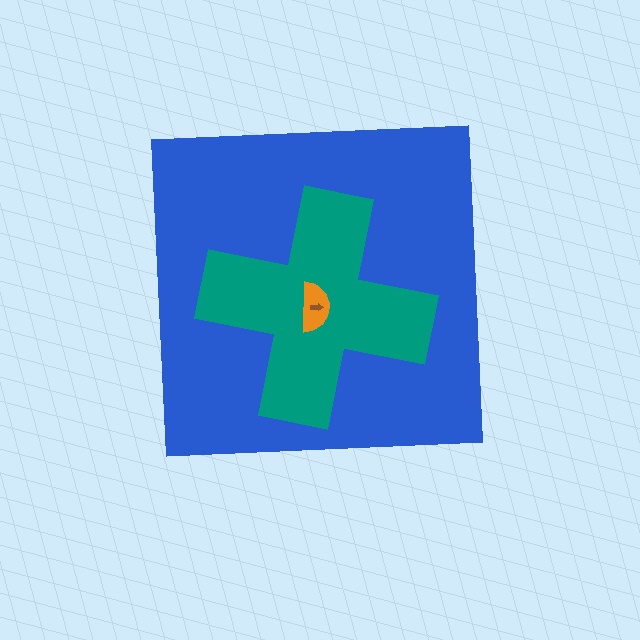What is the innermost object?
The brown arrow.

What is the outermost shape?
The blue square.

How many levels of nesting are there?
4.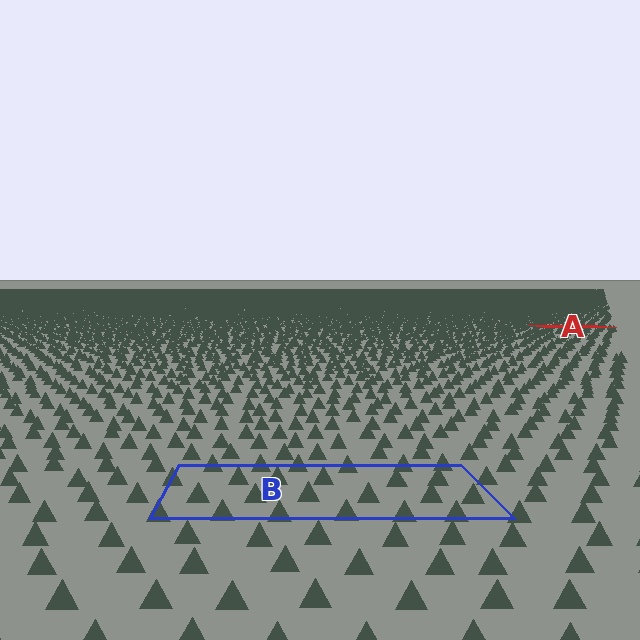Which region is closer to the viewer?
Region B is closer. The texture elements there are larger and more spread out.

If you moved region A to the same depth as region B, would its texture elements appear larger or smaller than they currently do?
They would appear larger. At a closer depth, the same texture elements are projected at a bigger on-screen size.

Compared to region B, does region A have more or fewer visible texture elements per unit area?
Region A has more texture elements per unit area — they are packed more densely because it is farther away.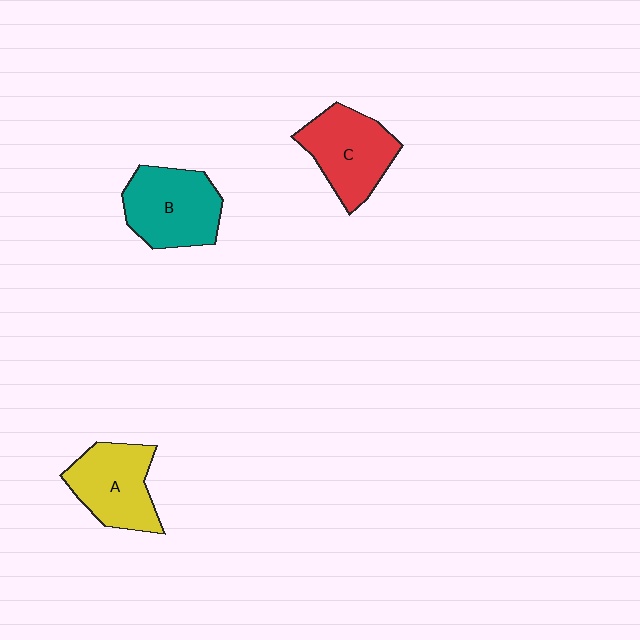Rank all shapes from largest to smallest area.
From largest to smallest: B (teal), C (red), A (yellow).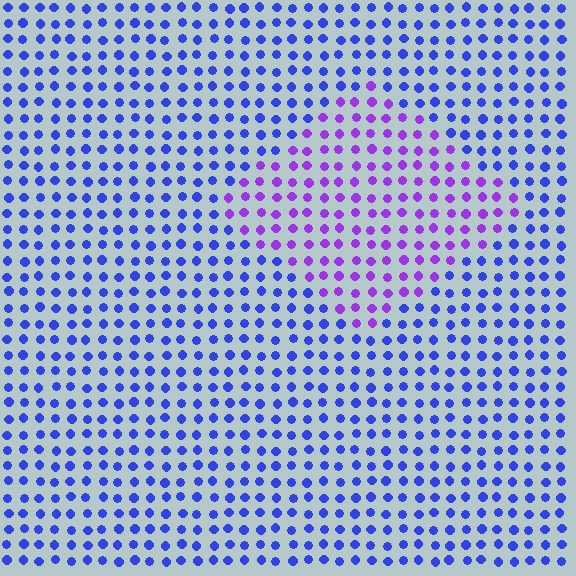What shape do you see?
I see a diamond.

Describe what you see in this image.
The image is filled with small blue elements in a uniform arrangement. A diamond-shaped region is visible where the elements are tinted to a slightly different hue, forming a subtle color boundary.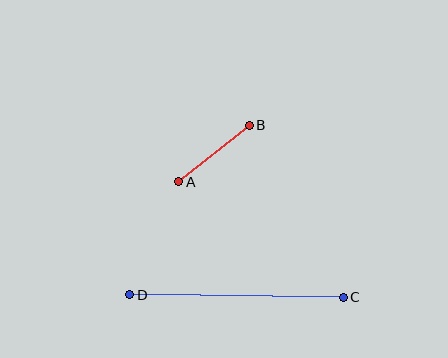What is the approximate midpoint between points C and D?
The midpoint is at approximately (237, 296) pixels.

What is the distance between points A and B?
The distance is approximately 90 pixels.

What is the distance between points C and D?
The distance is approximately 213 pixels.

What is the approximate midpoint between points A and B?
The midpoint is at approximately (214, 154) pixels.